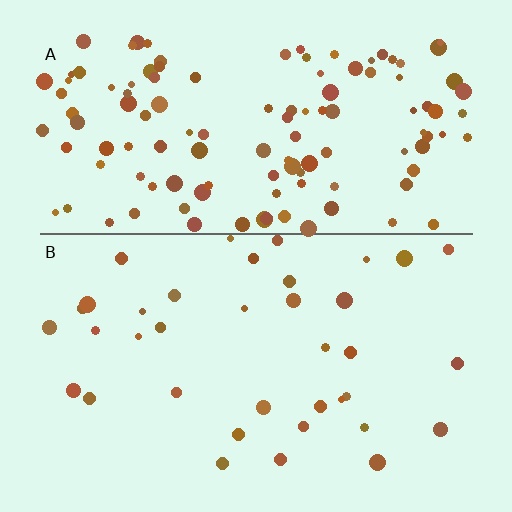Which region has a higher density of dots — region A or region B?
A (the top).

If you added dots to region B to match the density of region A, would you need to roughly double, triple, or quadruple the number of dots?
Approximately triple.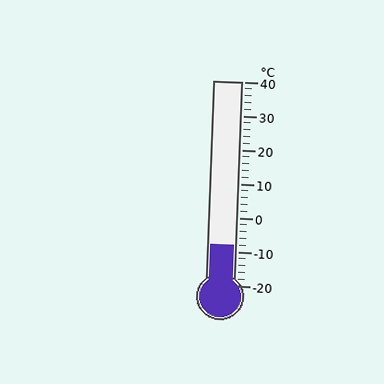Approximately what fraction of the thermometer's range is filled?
The thermometer is filled to approximately 20% of its range.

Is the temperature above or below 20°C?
The temperature is below 20°C.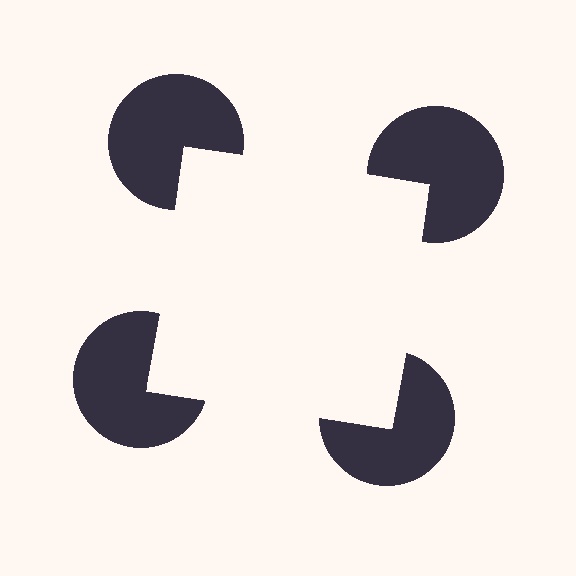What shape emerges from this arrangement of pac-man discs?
An illusory square — its edges are inferred from the aligned wedge cuts in the pac-man discs, not physically drawn.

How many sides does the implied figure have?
4 sides.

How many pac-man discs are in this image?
There are 4 — one at each vertex of the illusory square.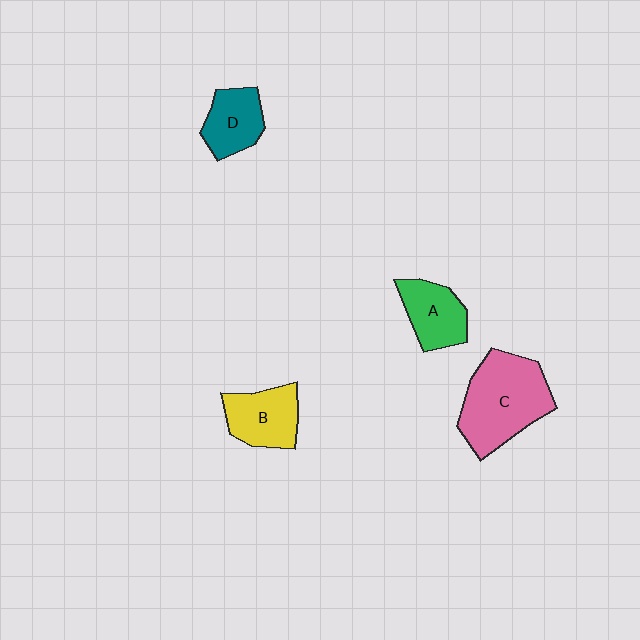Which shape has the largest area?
Shape C (pink).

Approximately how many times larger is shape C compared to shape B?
Approximately 1.7 times.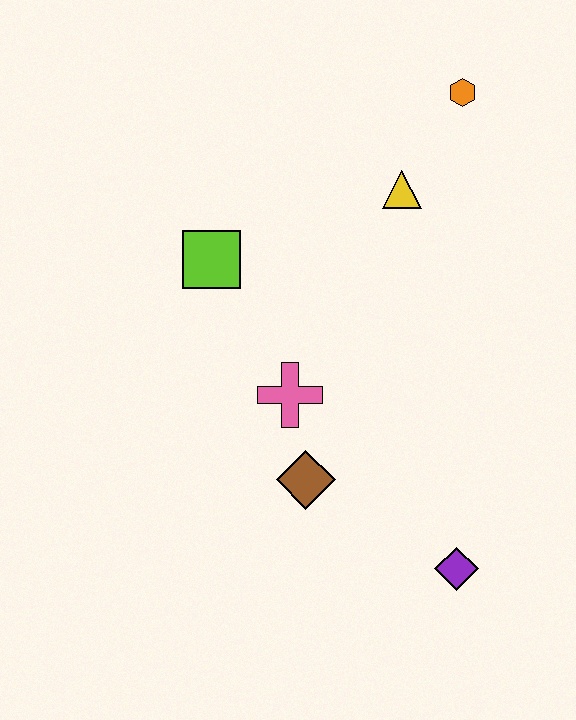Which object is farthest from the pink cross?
The orange hexagon is farthest from the pink cross.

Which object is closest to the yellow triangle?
The orange hexagon is closest to the yellow triangle.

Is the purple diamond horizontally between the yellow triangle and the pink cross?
No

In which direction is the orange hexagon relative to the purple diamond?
The orange hexagon is above the purple diamond.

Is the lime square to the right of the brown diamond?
No